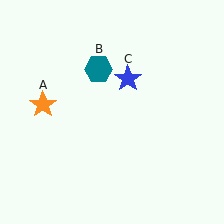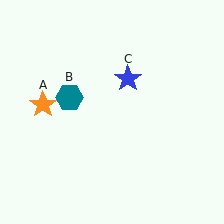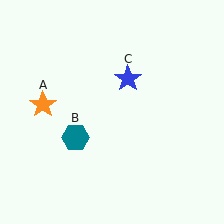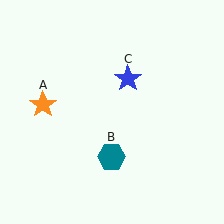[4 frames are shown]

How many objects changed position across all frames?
1 object changed position: teal hexagon (object B).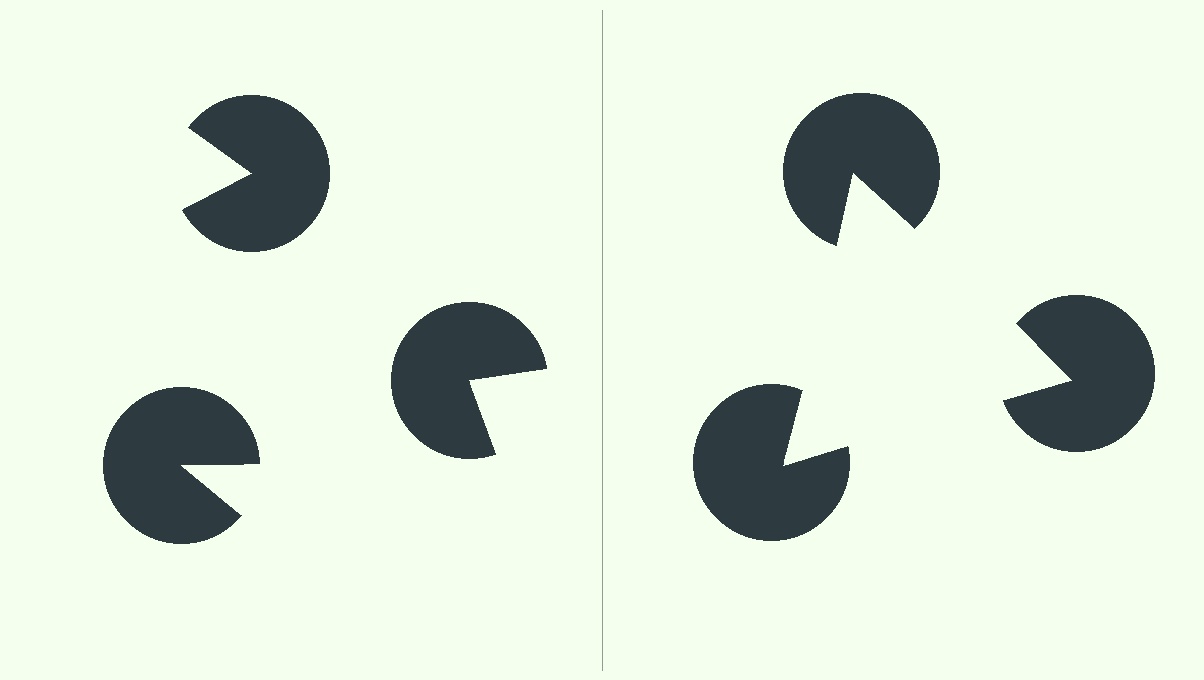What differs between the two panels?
The pac-man discs are positioned identically on both sides; only the wedge orientations differ. On the right they align to a triangle; on the left they are misaligned.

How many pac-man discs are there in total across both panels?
6 — 3 on each side.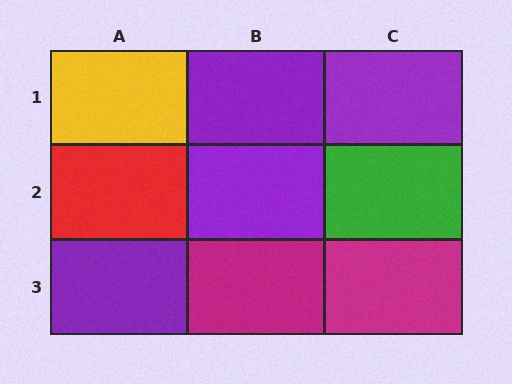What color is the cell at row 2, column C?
Green.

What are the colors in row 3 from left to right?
Purple, magenta, magenta.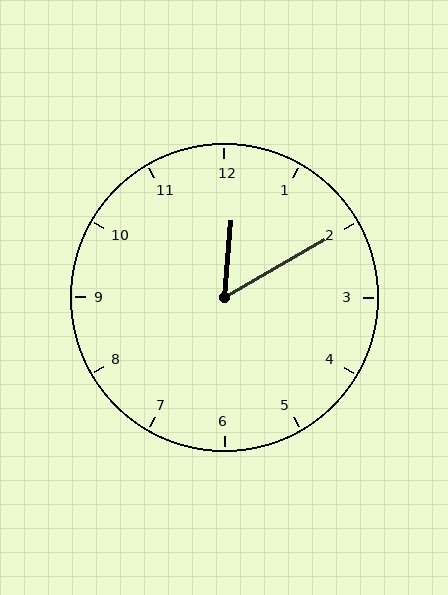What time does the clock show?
12:10.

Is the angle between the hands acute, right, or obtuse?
It is acute.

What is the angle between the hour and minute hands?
Approximately 55 degrees.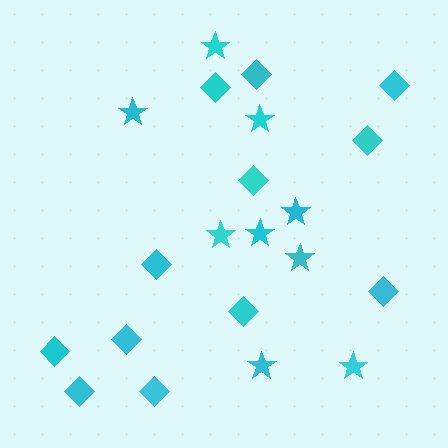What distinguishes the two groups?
There are 2 groups: one group of stars (9) and one group of diamonds (12).